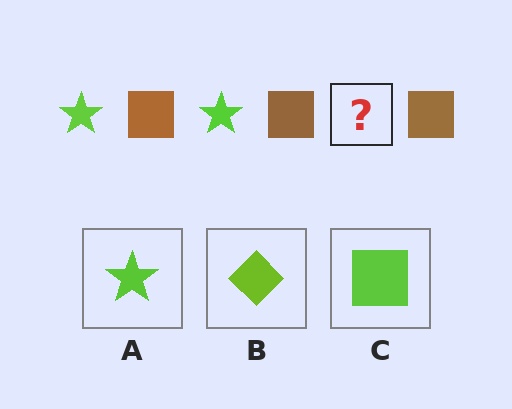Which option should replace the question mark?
Option A.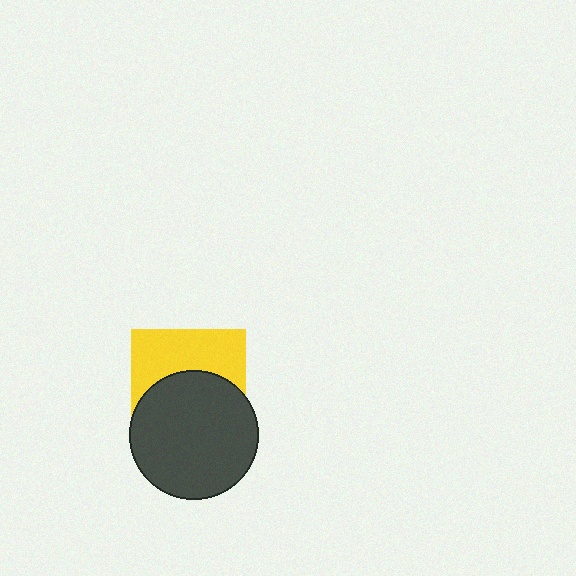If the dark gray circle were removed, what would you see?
You would see the complete yellow square.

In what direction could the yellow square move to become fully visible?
The yellow square could move up. That would shift it out from behind the dark gray circle entirely.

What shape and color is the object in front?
The object in front is a dark gray circle.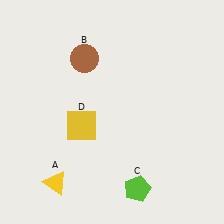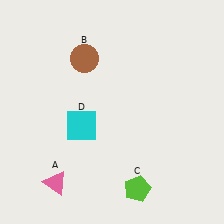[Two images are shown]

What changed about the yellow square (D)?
In Image 1, D is yellow. In Image 2, it changed to cyan.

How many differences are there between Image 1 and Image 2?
There are 2 differences between the two images.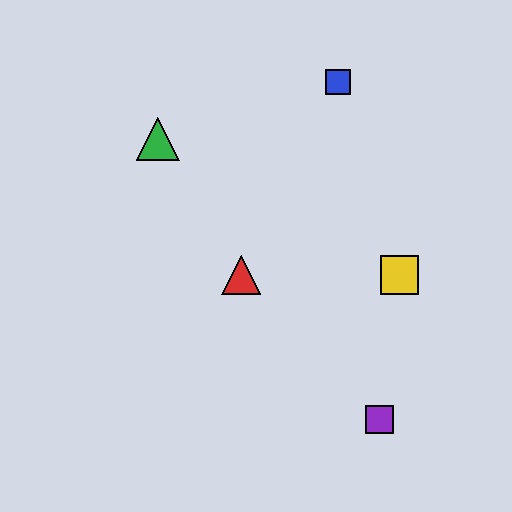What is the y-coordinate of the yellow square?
The yellow square is at y≈275.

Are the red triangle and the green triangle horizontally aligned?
No, the red triangle is at y≈275 and the green triangle is at y≈139.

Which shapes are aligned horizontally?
The red triangle, the yellow square are aligned horizontally.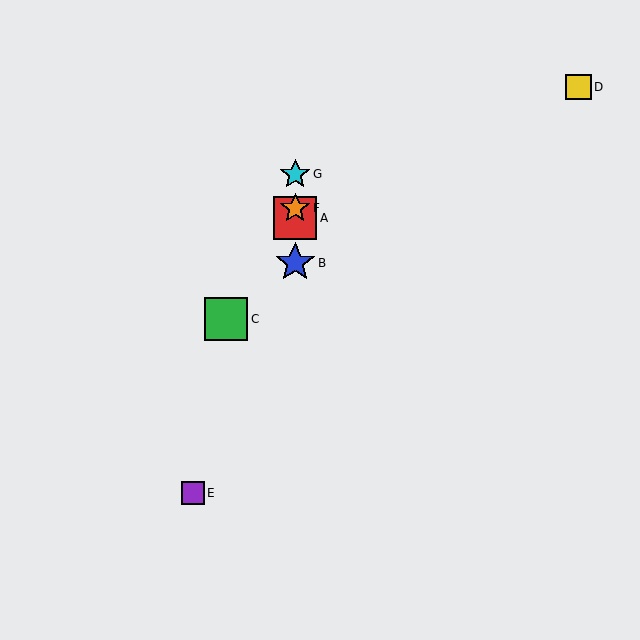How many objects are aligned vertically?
4 objects (A, B, F, G) are aligned vertically.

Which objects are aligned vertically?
Objects A, B, F, G are aligned vertically.